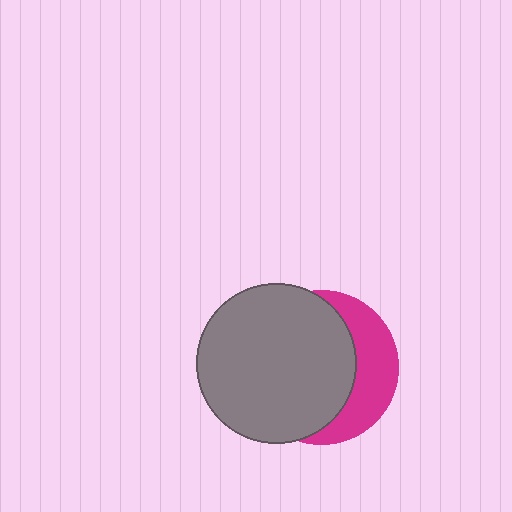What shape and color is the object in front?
The object in front is a gray circle.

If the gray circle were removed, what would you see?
You would see the complete magenta circle.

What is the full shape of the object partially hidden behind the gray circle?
The partially hidden object is a magenta circle.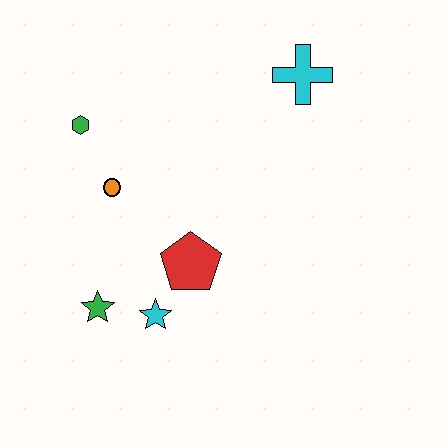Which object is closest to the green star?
The cyan star is closest to the green star.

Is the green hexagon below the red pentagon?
No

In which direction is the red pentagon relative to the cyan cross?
The red pentagon is below the cyan cross.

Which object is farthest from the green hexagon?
The cyan cross is farthest from the green hexagon.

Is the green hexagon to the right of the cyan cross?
No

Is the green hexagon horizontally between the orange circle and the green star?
No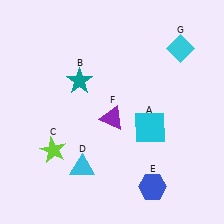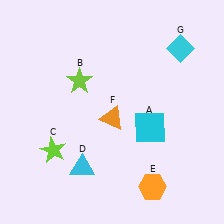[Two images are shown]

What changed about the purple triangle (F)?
In Image 1, F is purple. In Image 2, it changed to orange.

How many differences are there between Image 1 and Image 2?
There are 3 differences between the two images.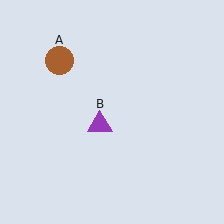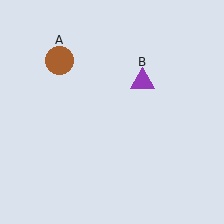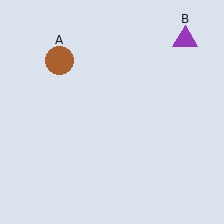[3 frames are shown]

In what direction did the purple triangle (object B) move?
The purple triangle (object B) moved up and to the right.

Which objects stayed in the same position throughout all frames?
Brown circle (object A) remained stationary.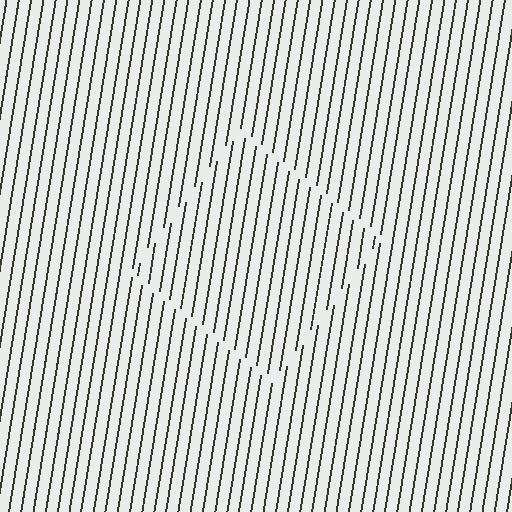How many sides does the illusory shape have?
4 sides — the line-ends trace a square.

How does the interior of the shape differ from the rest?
The interior of the shape contains the same grating, shifted by half a period — the contour is defined by the phase discontinuity where line-ends from the inner and outer gratings abut.